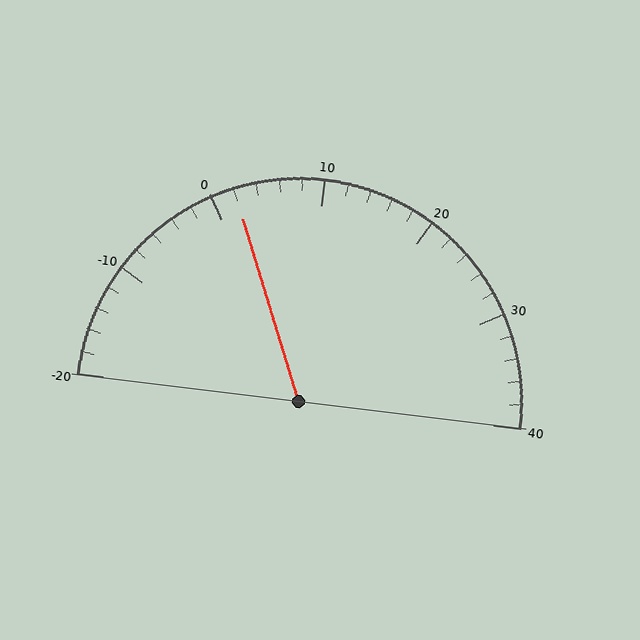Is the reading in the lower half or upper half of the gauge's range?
The reading is in the lower half of the range (-20 to 40).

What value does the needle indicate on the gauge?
The needle indicates approximately 2.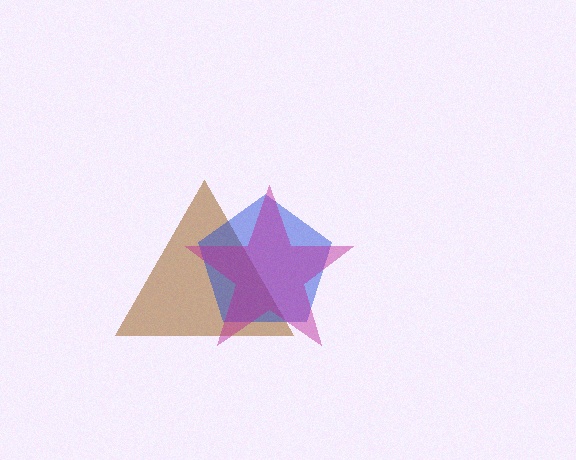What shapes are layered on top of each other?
The layered shapes are: a brown triangle, a blue pentagon, a magenta star.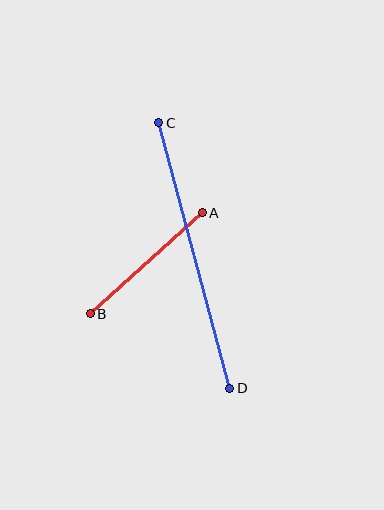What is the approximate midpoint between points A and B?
The midpoint is at approximately (146, 263) pixels.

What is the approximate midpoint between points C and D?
The midpoint is at approximately (194, 255) pixels.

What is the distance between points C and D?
The distance is approximately 275 pixels.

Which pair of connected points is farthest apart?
Points C and D are farthest apart.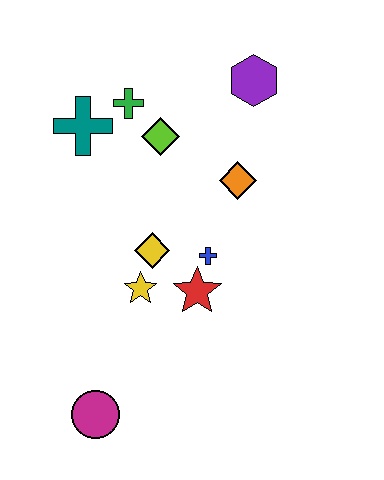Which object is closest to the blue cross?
The red star is closest to the blue cross.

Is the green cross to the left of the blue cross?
Yes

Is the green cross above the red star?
Yes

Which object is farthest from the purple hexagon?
The magenta circle is farthest from the purple hexagon.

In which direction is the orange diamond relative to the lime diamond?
The orange diamond is to the right of the lime diamond.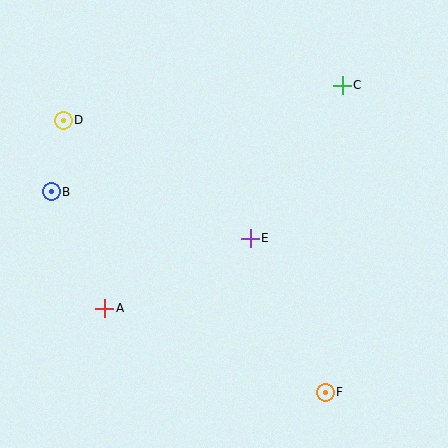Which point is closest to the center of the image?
Point E at (250, 238) is closest to the center.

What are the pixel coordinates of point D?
Point D is at (63, 120).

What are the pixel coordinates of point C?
Point C is at (342, 85).